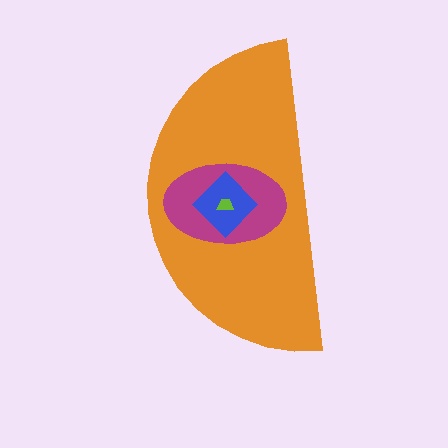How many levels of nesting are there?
4.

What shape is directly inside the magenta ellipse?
The blue diamond.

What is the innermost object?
The lime trapezoid.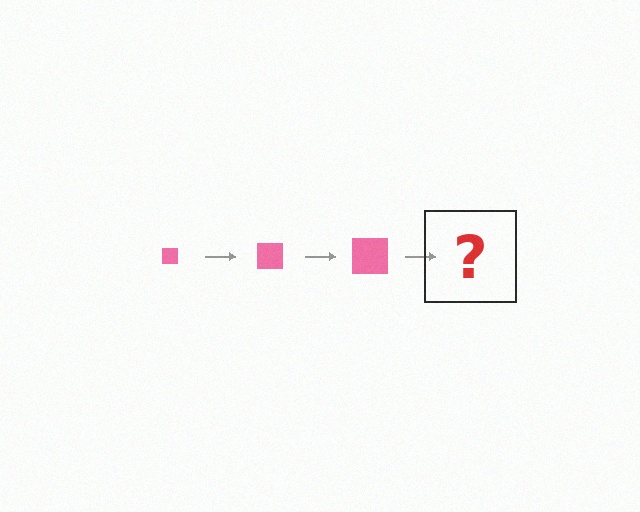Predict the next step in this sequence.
The next step is a pink square, larger than the previous one.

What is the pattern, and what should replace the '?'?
The pattern is that the square gets progressively larger each step. The '?' should be a pink square, larger than the previous one.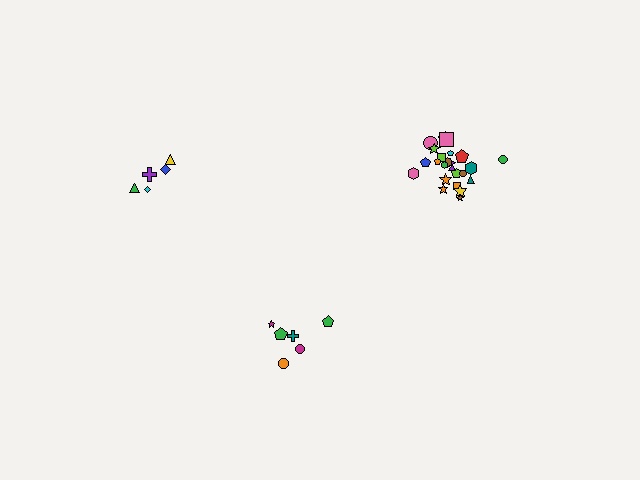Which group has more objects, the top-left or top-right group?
The top-right group.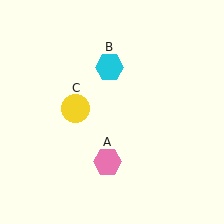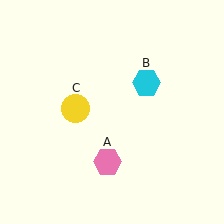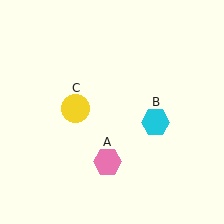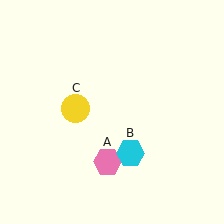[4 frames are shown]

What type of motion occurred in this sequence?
The cyan hexagon (object B) rotated clockwise around the center of the scene.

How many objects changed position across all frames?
1 object changed position: cyan hexagon (object B).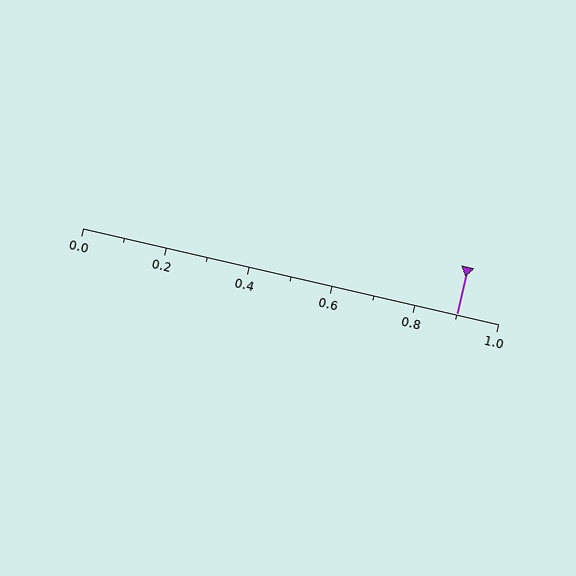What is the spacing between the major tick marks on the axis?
The major ticks are spaced 0.2 apart.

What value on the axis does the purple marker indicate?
The marker indicates approximately 0.9.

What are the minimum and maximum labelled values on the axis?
The axis runs from 0.0 to 1.0.